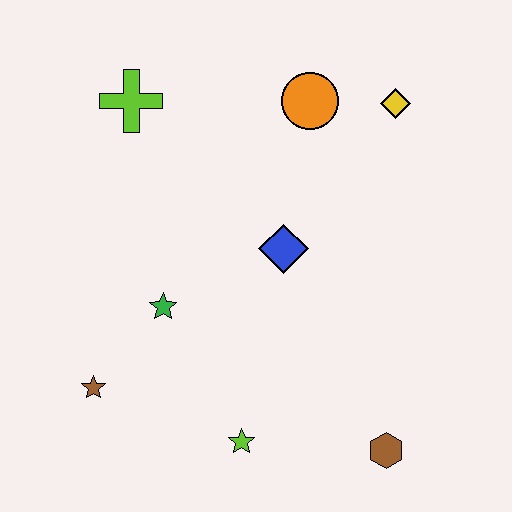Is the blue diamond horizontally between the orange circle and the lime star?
Yes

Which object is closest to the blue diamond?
The green star is closest to the blue diamond.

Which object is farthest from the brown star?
The yellow diamond is farthest from the brown star.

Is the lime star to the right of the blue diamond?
No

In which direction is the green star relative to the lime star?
The green star is above the lime star.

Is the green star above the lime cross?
No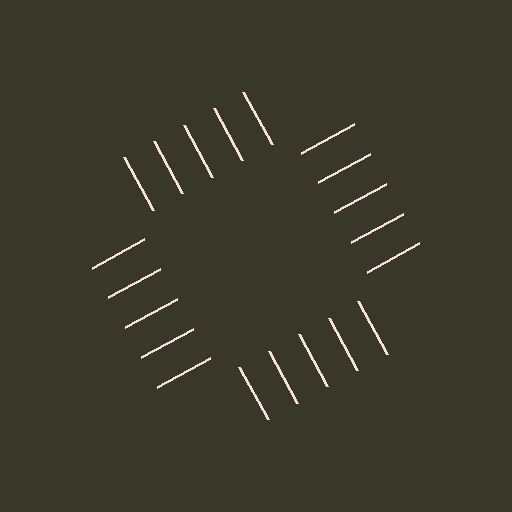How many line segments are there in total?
20 — 5 along each of the 4 edges.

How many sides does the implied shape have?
4 sides — the line-ends trace a square.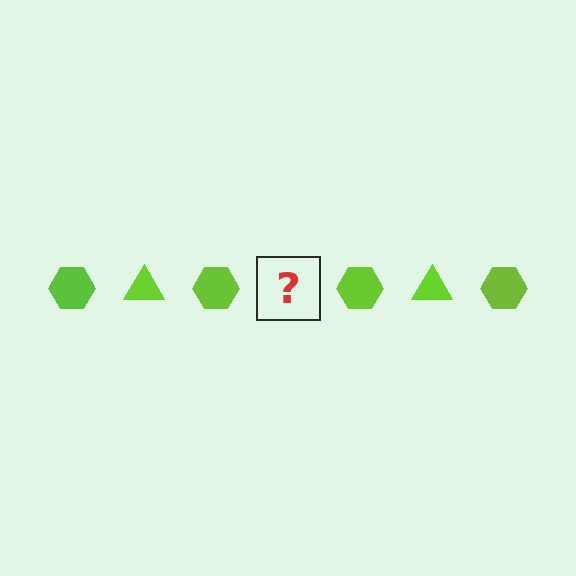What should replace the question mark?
The question mark should be replaced with a lime triangle.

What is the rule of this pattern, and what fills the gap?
The rule is that the pattern cycles through hexagon, triangle shapes in lime. The gap should be filled with a lime triangle.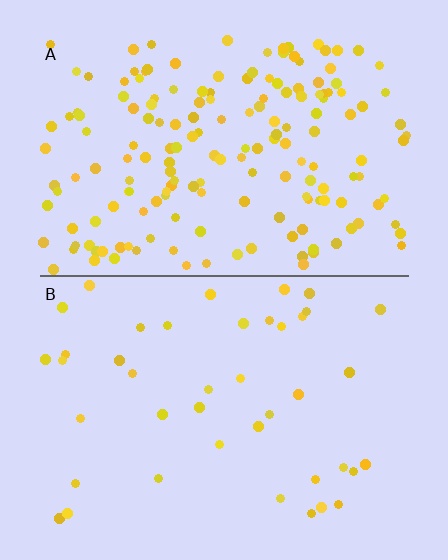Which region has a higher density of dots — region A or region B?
A (the top).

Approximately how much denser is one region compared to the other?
Approximately 4.1× — region A over region B.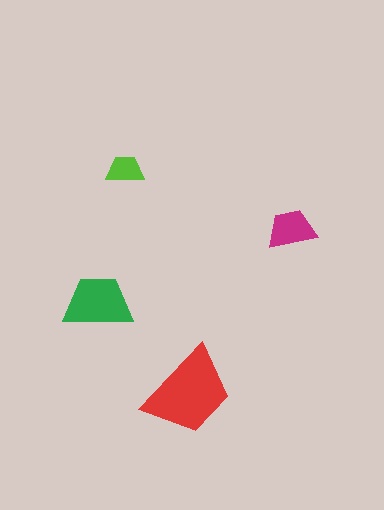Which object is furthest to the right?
The magenta trapezoid is rightmost.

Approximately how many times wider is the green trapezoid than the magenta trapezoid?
About 1.5 times wider.